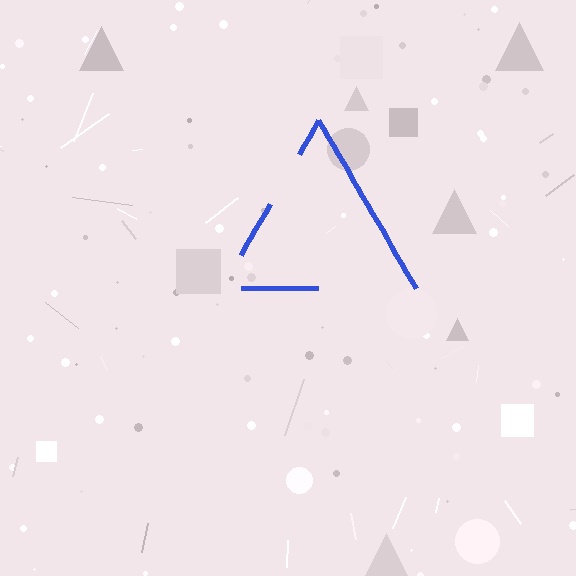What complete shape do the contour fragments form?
The contour fragments form a triangle.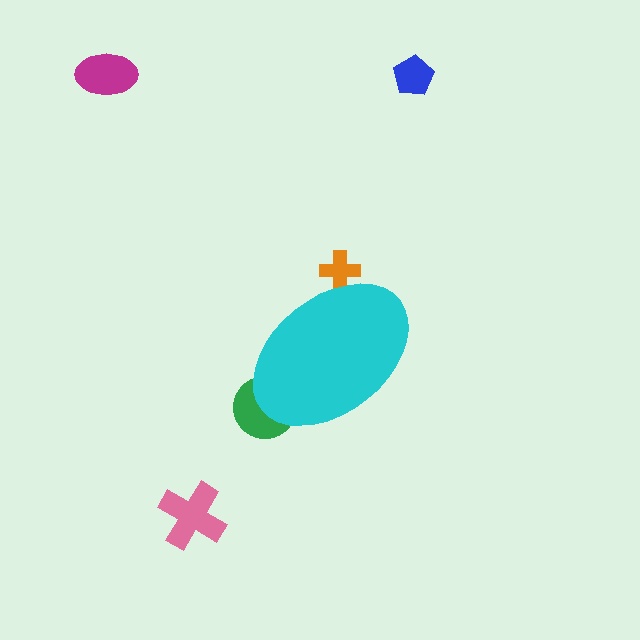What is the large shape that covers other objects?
A cyan ellipse.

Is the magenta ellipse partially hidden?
No, the magenta ellipse is fully visible.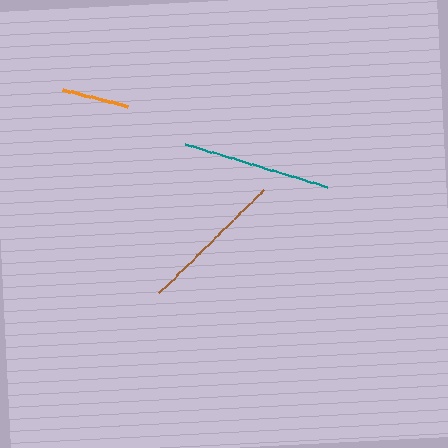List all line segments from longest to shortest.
From longest to shortest: teal, brown, orange.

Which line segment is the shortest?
The orange line is the shortest at approximately 68 pixels.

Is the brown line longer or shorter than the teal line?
The teal line is longer than the brown line.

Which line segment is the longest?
The teal line is the longest at approximately 149 pixels.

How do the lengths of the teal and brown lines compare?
The teal and brown lines are approximately the same length.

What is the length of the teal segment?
The teal segment is approximately 149 pixels long.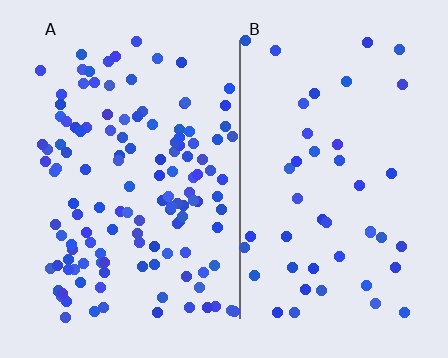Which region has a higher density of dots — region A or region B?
A (the left).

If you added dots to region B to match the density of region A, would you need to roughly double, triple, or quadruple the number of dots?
Approximately triple.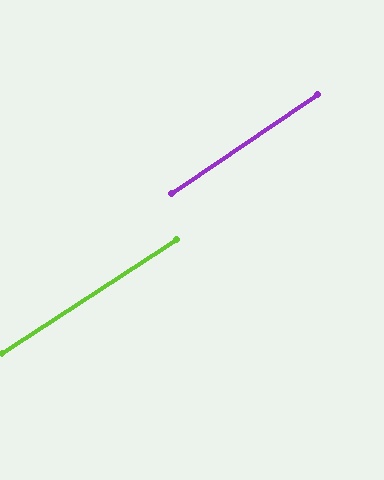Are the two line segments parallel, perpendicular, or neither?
Parallel — their directions differ by only 0.9°.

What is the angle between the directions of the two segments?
Approximately 1 degree.